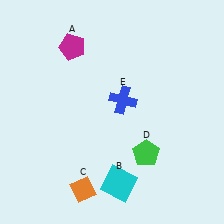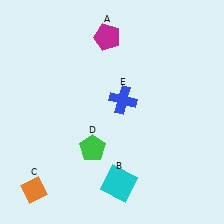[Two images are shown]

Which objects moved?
The objects that moved are: the magenta pentagon (A), the orange diamond (C), the green pentagon (D).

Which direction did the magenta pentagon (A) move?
The magenta pentagon (A) moved right.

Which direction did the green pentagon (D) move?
The green pentagon (D) moved left.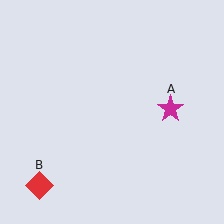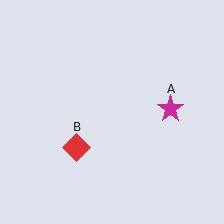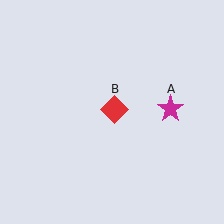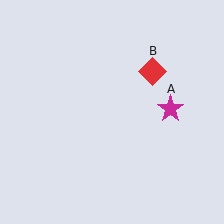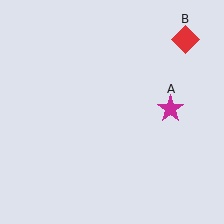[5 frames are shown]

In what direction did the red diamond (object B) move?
The red diamond (object B) moved up and to the right.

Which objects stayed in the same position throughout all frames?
Magenta star (object A) remained stationary.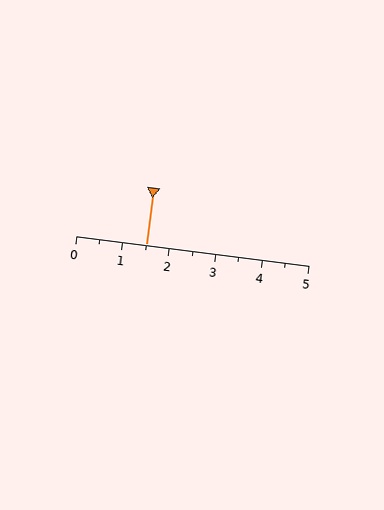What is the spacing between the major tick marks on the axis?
The major ticks are spaced 1 apart.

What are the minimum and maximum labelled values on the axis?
The axis runs from 0 to 5.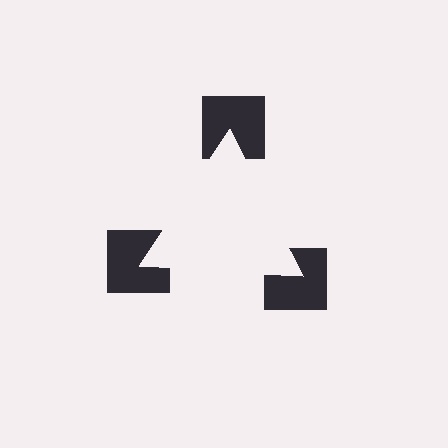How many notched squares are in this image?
There are 3 — one at each vertex of the illusory triangle.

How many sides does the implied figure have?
3 sides.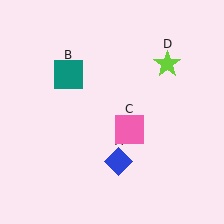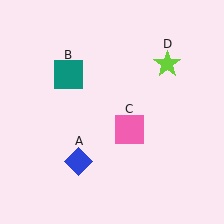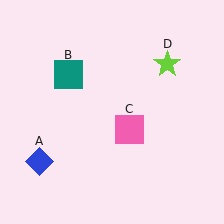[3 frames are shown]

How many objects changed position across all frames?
1 object changed position: blue diamond (object A).